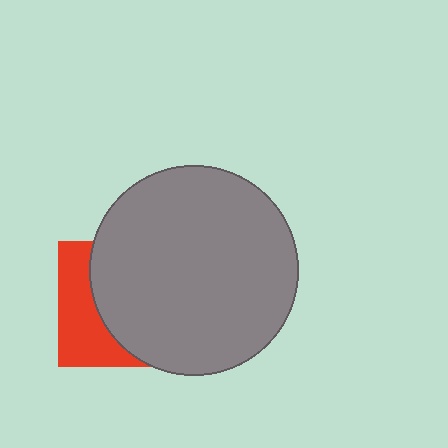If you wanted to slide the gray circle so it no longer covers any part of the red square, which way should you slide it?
Slide it right — that is the most direct way to separate the two shapes.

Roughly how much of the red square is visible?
A small part of it is visible (roughly 36%).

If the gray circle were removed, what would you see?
You would see the complete red square.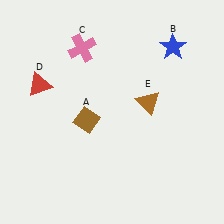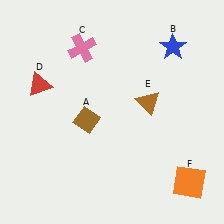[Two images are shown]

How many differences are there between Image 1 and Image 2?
There is 1 difference between the two images.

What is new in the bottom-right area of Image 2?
An orange square (F) was added in the bottom-right area of Image 2.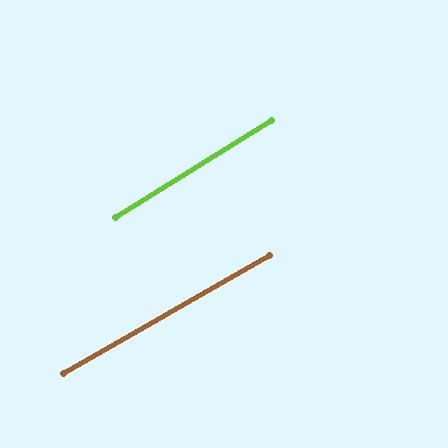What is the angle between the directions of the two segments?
Approximately 2 degrees.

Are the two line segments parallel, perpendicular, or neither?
Parallel — their directions differ by only 1.7°.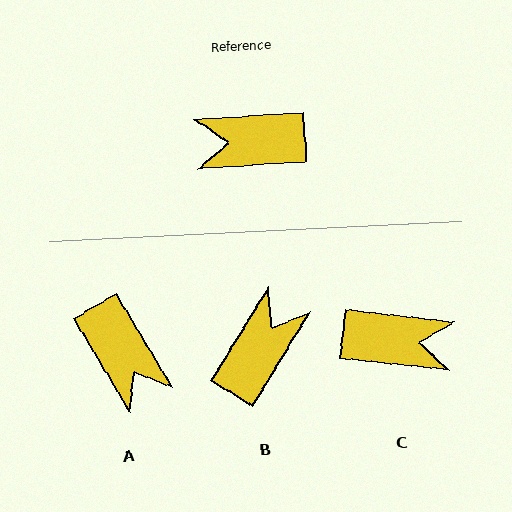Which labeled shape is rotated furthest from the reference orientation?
C, about 170 degrees away.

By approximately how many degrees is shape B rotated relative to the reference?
Approximately 125 degrees clockwise.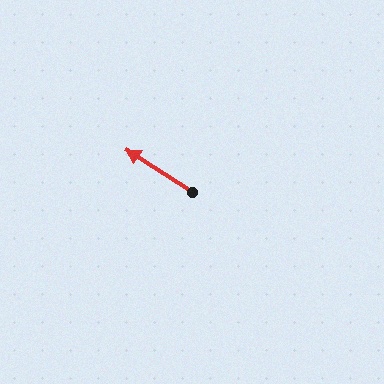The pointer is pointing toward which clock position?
Roughly 10 o'clock.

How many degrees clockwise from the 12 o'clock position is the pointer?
Approximately 303 degrees.